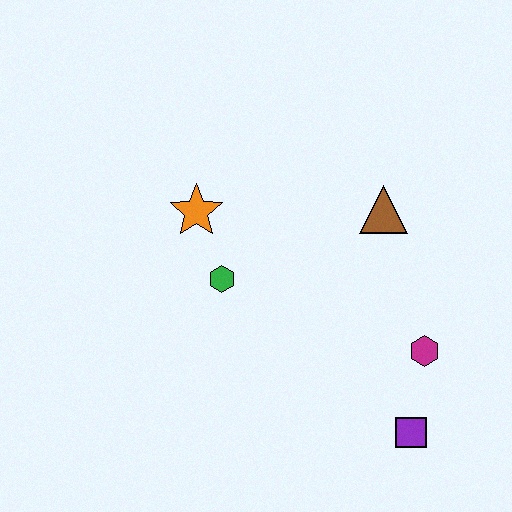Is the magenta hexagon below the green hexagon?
Yes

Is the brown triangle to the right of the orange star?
Yes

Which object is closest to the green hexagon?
The orange star is closest to the green hexagon.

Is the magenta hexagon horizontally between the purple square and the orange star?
No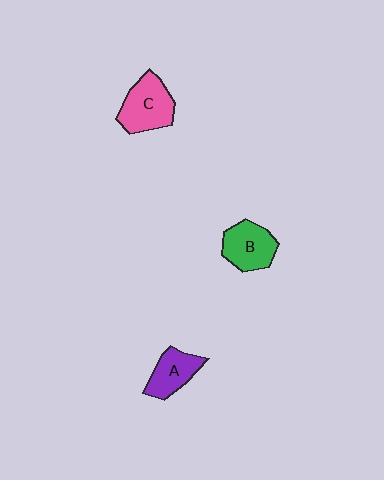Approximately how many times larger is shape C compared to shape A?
Approximately 1.4 times.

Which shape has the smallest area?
Shape A (purple).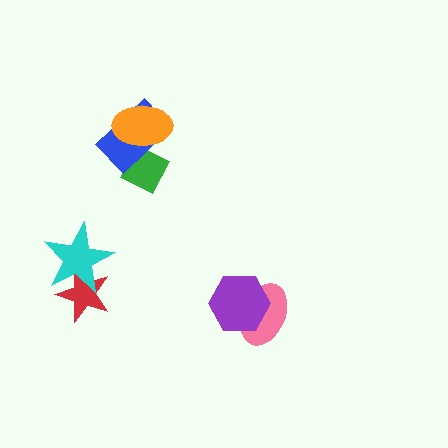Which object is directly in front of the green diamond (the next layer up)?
The blue rectangle is directly in front of the green diamond.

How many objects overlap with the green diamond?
2 objects overlap with the green diamond.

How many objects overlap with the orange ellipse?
2 objects overlap with the orange ellipse.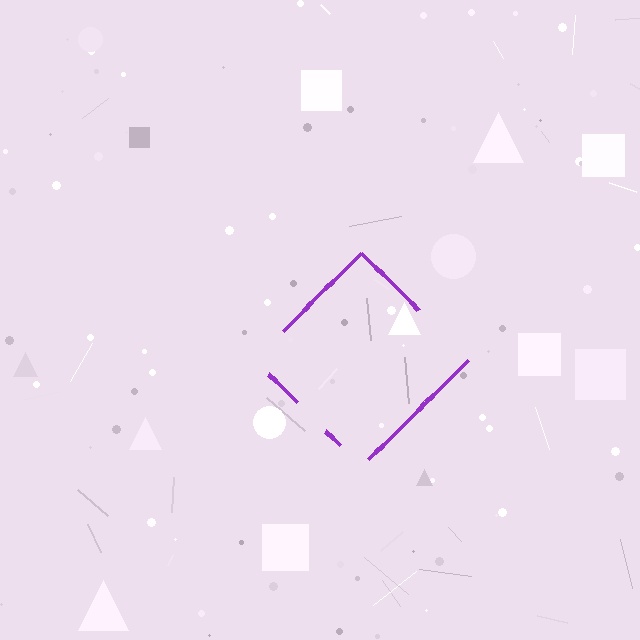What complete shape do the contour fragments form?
The contour fragments form a diamond.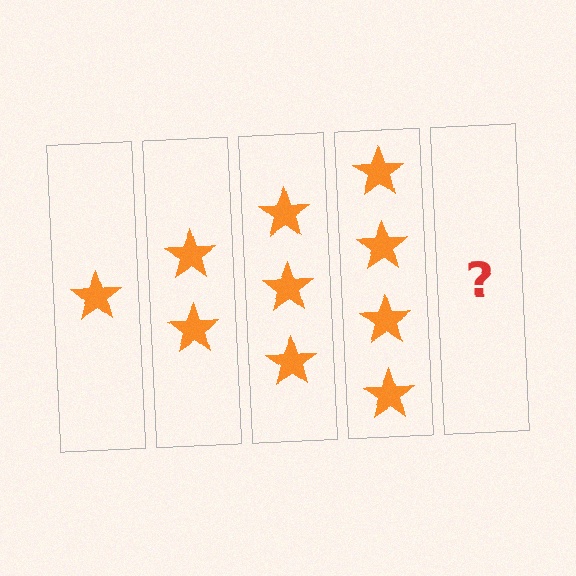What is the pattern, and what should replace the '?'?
The pattern is that each step adds one more star. The '?' should be 5 stars.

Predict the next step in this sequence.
The next step is 5 stars.